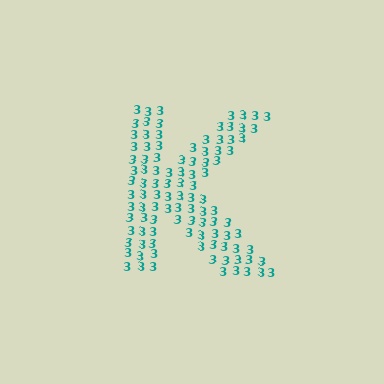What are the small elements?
The small elements are digit 3's.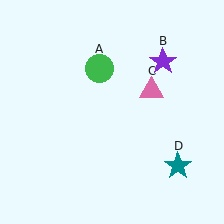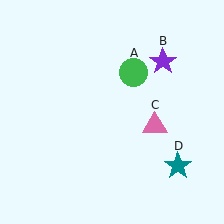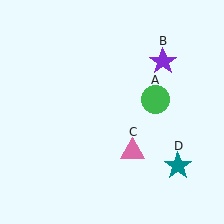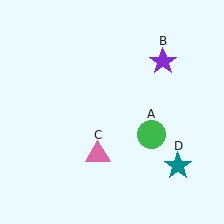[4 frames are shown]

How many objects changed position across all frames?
2 objects changed position: green circle (object A), pink triangle (object C).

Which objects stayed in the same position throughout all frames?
Purple star (object B) and teal star (object D) remained stationary.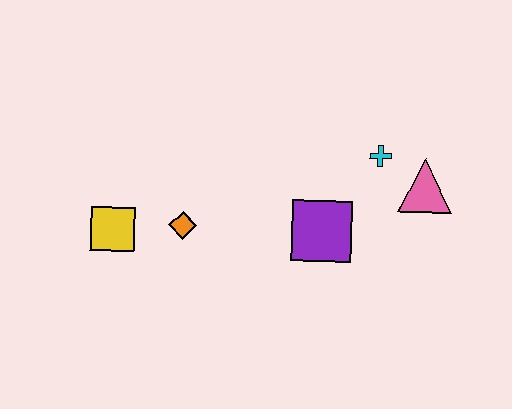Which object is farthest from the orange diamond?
The pink triangle is farthest from the orange diamond.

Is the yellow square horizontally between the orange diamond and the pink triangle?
No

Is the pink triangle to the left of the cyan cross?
No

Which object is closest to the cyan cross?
The pink triangle is closest to the cyan cross.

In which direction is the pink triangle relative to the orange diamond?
The pink triangle is to the right of the orange diamond.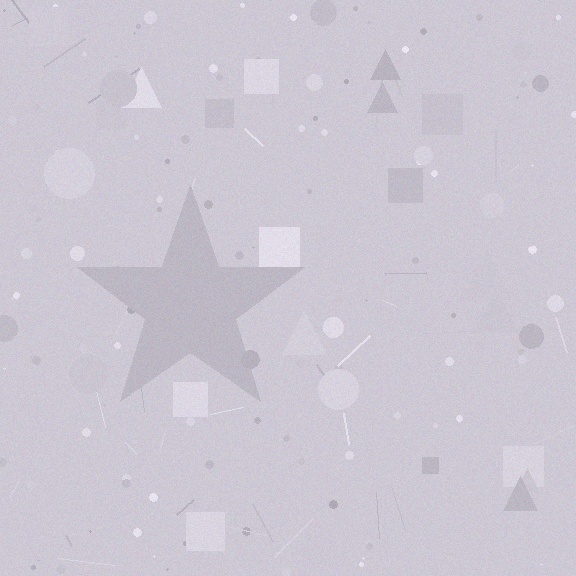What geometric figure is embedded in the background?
A star is embedded in the background.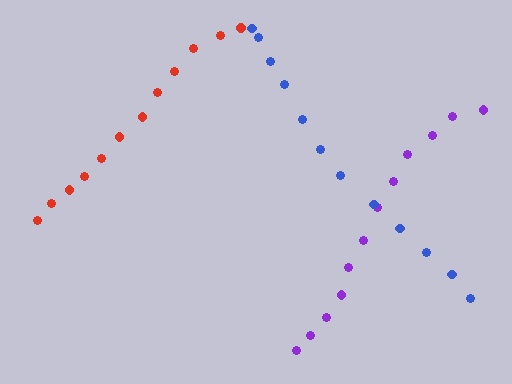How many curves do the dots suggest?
There are 3 distinct paths.